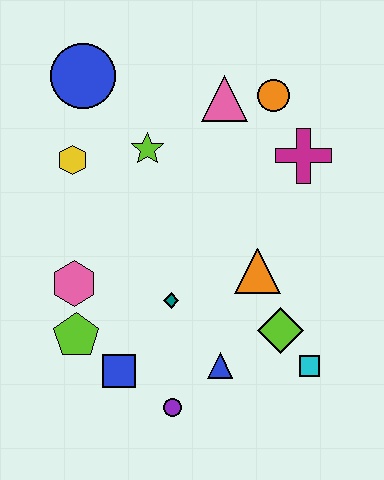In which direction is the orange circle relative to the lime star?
The orange circle is to the right of the lime star.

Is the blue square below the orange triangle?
Yes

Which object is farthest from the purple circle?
The blue circle is farthest from the purple circle.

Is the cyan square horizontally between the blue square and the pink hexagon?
No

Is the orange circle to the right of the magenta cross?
No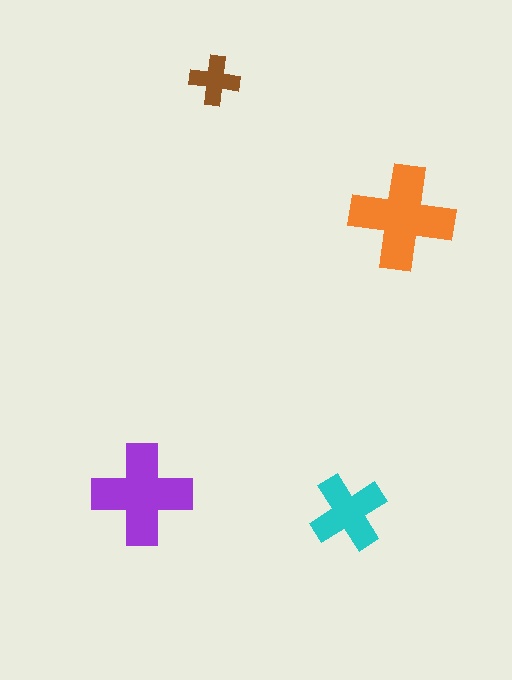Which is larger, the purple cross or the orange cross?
The orange one.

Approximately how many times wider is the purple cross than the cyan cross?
About 1.5 times wider.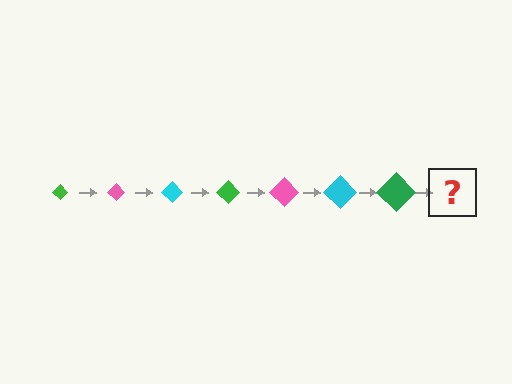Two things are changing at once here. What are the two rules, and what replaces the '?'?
The two rules are that the diamond grows larger each step and the color cycles through green, pink, and cyan. The '?' should be a pink diamond, larger than the previous one.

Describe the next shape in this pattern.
It should be a pink diamond, larger than the previous one.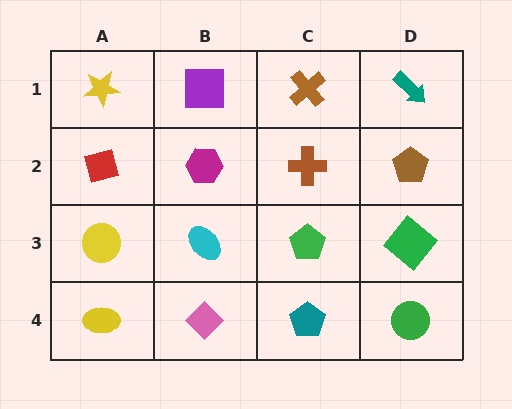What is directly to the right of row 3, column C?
A green diamond.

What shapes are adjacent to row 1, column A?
A red square (row 2, column A), a purple square (row 1, column B).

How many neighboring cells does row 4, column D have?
2.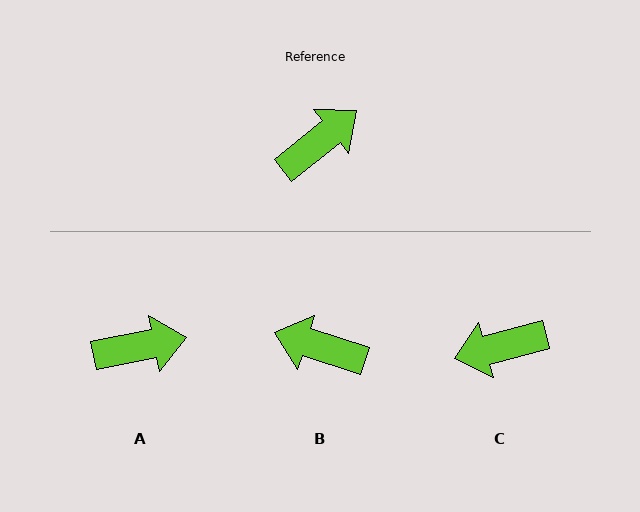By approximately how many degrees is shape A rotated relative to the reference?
Approximately 28 degrees clockwise.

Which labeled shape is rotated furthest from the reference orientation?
C, about 156 degrees away.